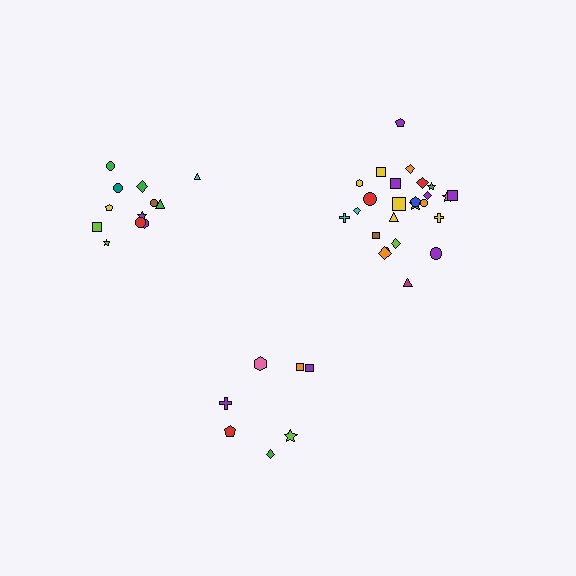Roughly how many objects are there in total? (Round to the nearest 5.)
Roughly 45 objects in total.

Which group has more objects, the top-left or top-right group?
The top-right group.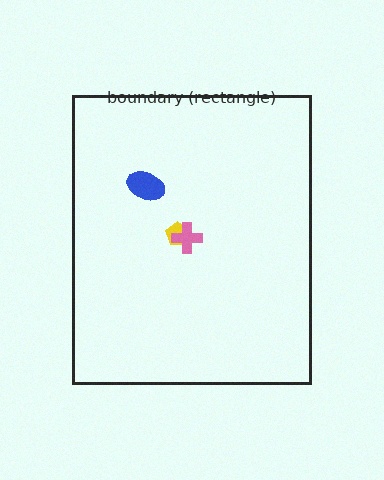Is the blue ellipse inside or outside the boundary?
Inside.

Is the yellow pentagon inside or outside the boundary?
Inside.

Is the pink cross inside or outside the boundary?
Inside.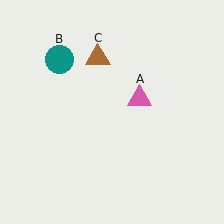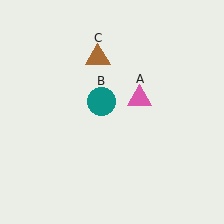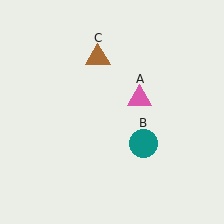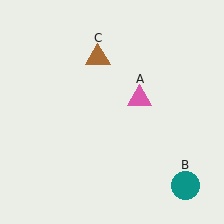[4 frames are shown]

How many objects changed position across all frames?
1 object changed position: teal circle (object B).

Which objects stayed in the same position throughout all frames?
Pink triangle (object A) and brown triangle (object C) remained stationary.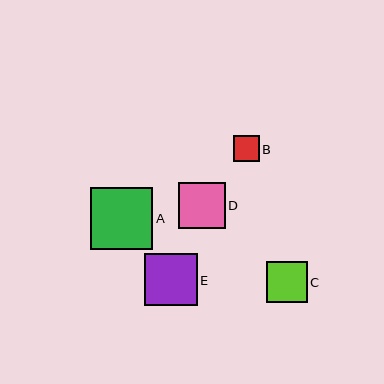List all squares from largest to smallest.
From largest to smallest: A, E, D, C, B.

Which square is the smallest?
Square B is the smallest with a size of approximately 26 pixels.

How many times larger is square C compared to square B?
Square C is approximately 1.6 times the size of square B.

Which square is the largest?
Square A is the largest with a size of approximately 62 pixels.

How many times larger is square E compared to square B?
Square E is approximately 2.0 times the size of square B.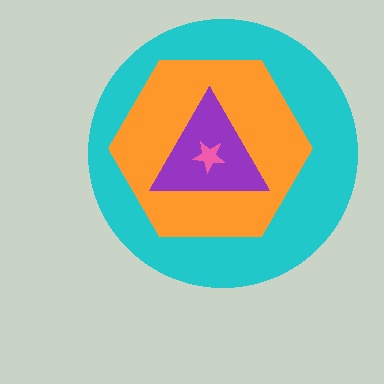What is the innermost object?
The pink star.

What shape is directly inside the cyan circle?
The orange hexagon.